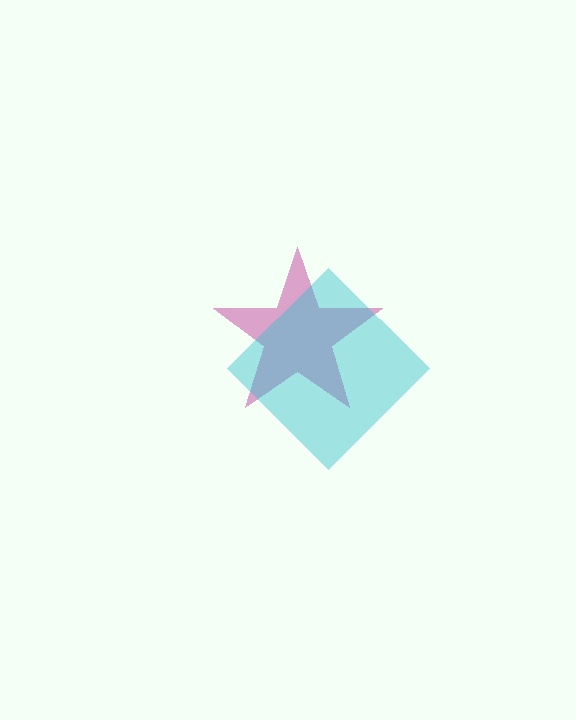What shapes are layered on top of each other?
The layered shapes are: a magenta star, a cyan diamond.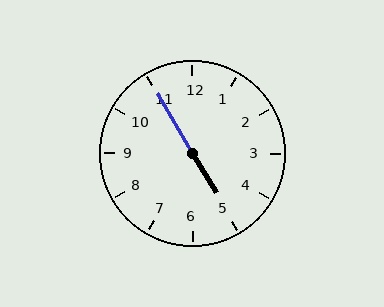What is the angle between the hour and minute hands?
Approximately 178 degrees.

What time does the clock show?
4:55.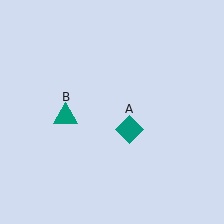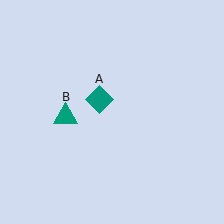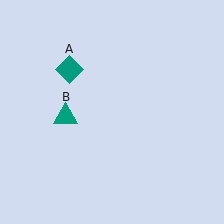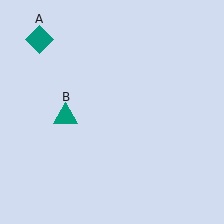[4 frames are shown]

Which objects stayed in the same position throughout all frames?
Teal triangle (object B) remained stationary.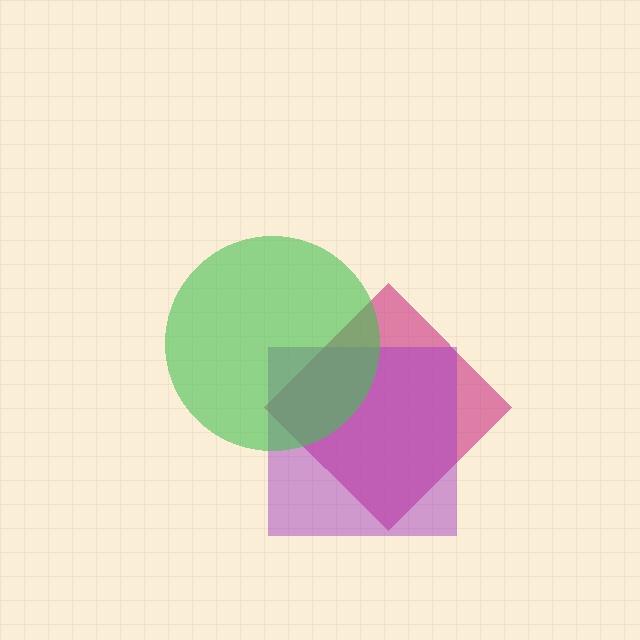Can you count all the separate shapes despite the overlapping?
Yes, there are 3 separate shapes.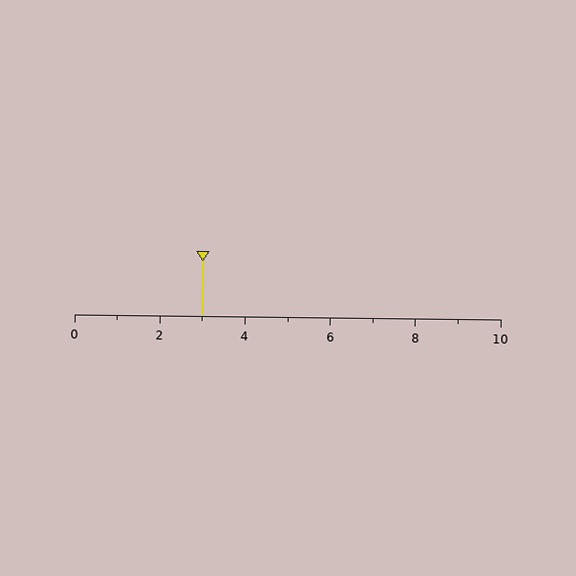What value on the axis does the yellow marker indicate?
The marker indicates approximately 3.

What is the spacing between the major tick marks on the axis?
The major ticks are spaced 2 apart.